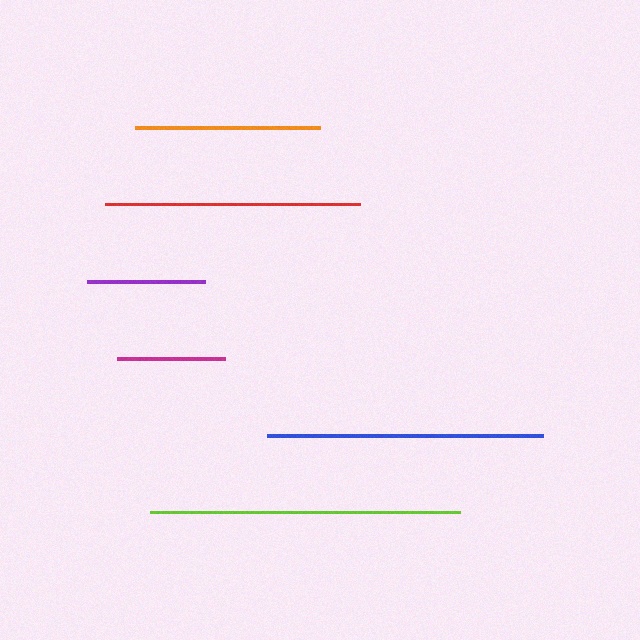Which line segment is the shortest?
The magenta line is the shortest at approximately 108 pixels.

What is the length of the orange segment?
The orange segment is approximately 184 pixels long.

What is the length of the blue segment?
The blue segment is approximately 276 pixels long.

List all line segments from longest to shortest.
From longest to shortest: lime, blue, red, orange, purple, magenta.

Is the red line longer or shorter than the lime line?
The lime line is longer than the red line.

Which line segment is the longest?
The lime line is the longest at approximately 310 pixels.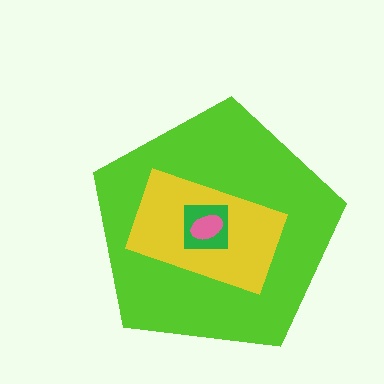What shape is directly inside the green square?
The pink ellipse.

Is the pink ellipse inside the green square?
Yes.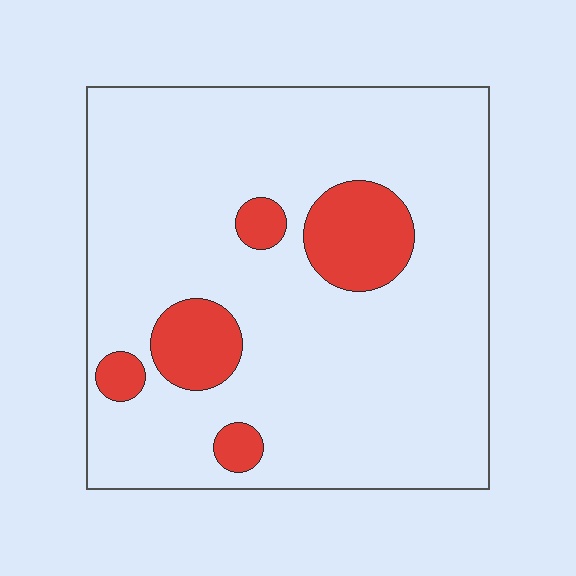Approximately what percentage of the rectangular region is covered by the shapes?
Approximately 15%.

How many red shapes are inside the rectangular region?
5.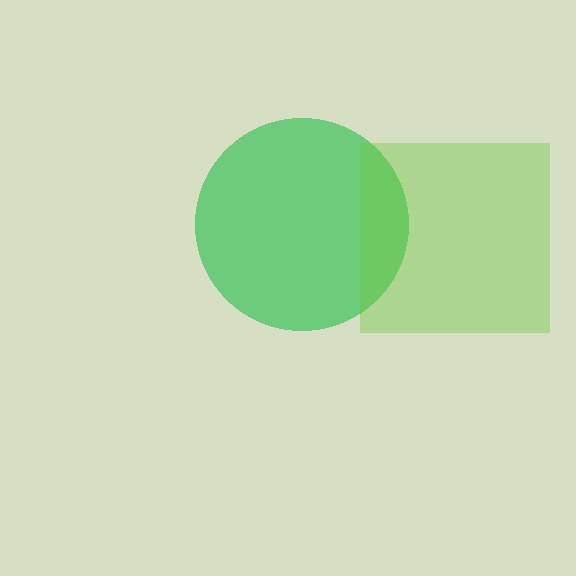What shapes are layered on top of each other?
The layered shapes are: a green circle, a lime square.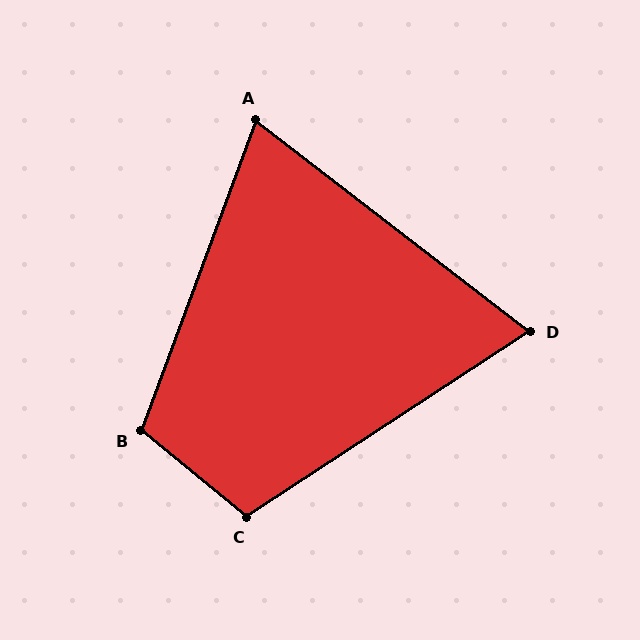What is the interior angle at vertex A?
Approximately 73 degrees (acute).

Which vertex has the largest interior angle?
B, at approximately 109 degrees.